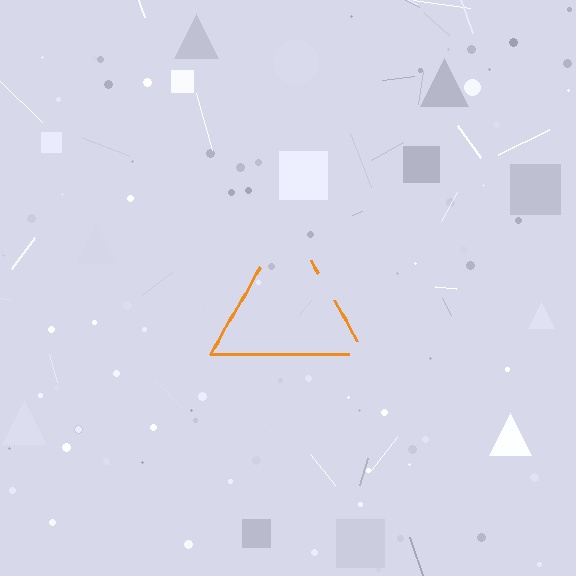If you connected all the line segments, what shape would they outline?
They would outline a triangle.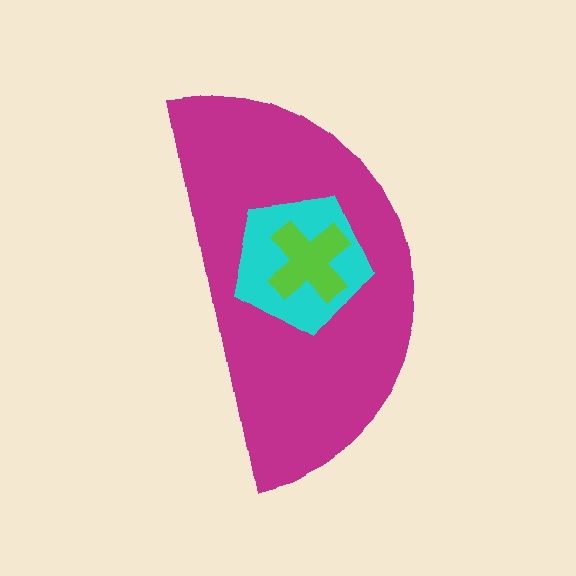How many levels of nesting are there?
3.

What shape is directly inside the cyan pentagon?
The lime cross.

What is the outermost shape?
The magenta semicircle.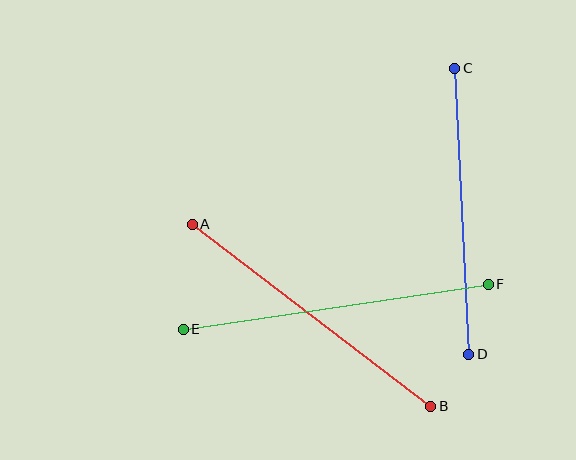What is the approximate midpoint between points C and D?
The midpoint is at approximately (462, 211) pixels.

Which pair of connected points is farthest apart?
Points E and F are farthest apart.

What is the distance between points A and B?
The distance is approximately 300 pixels.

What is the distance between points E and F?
The distance is approximately 308 pixels.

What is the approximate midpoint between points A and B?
The midpoint is at approximately (311, 315) pixels.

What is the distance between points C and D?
The distance is approximately 286 pixels.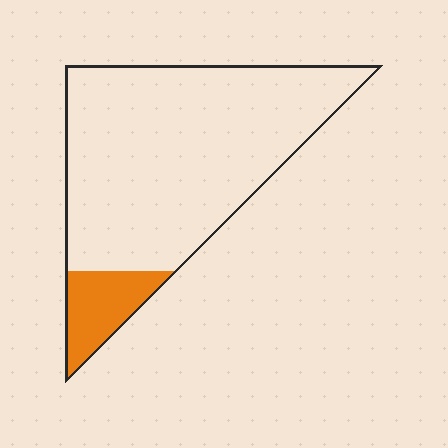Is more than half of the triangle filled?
No.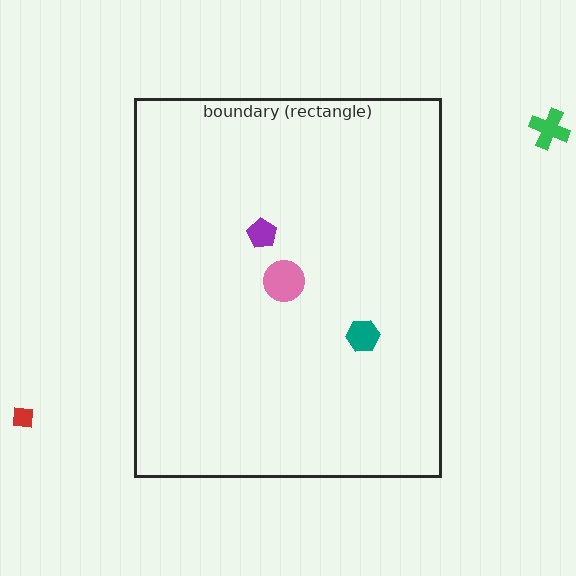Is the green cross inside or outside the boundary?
Outside.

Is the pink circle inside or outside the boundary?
Inside.